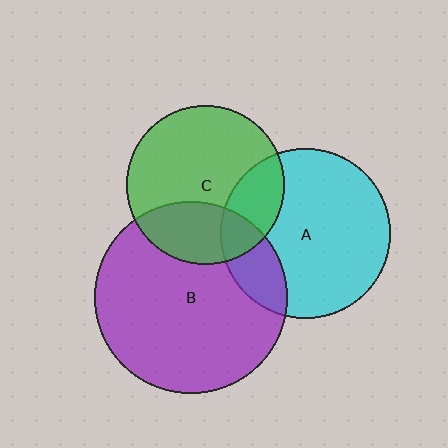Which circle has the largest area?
Circle B (purple).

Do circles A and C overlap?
Yes.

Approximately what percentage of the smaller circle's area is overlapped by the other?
Approximately 25%.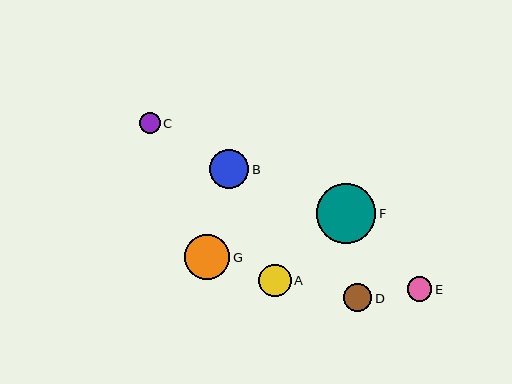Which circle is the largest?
Circle F is the largest with a size of approximately 60 pixels.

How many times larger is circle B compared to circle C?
Circle B is approximately 1.8 times the size of circle C.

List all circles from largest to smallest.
From largest to smallest: F, G, B, A, D, E, C.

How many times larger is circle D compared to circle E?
Circle D is approximately 1.1 times the size of circle E.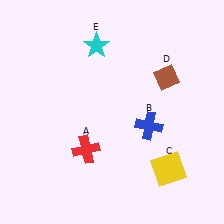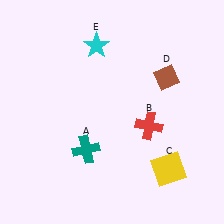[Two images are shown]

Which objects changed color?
A changed from red to teal. B changed from blue to red.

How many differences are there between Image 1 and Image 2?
There are 2 differences between the two images.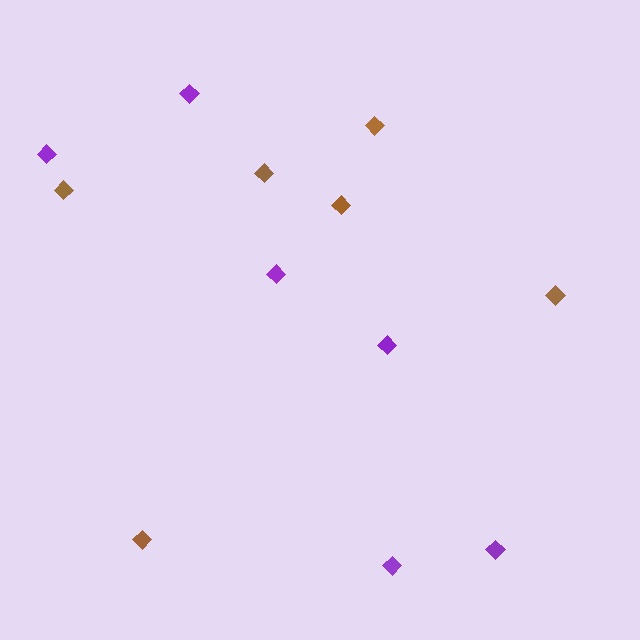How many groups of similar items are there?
There are 2 groups: one group of brown diamonds (6) and one group of purple diamonds (6).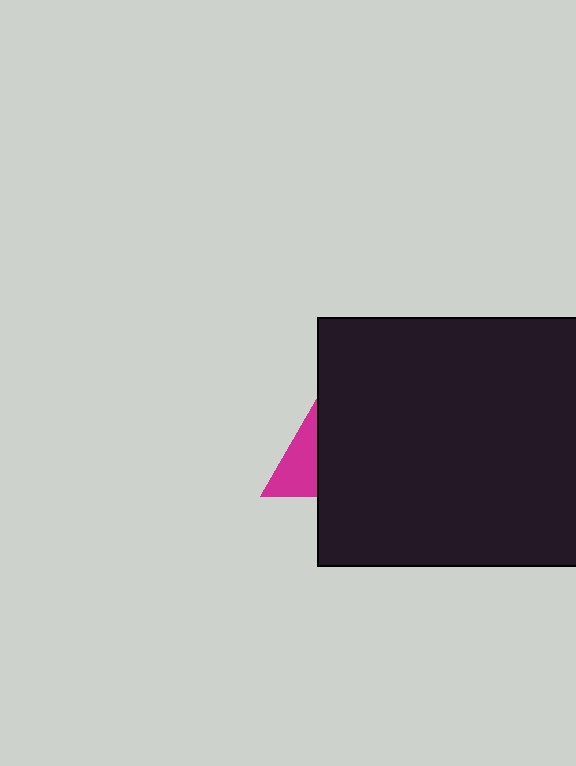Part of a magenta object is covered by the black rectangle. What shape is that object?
It is a triangle.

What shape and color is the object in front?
The object in front is a black rectangle.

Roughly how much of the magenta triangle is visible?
A small part of it is visible (roughly 37%).